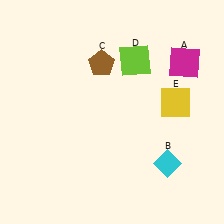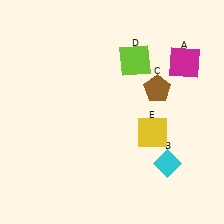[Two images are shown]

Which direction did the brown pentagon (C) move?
The brown pentagon (C) moved right.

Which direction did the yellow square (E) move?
The yellow square (E) moved down.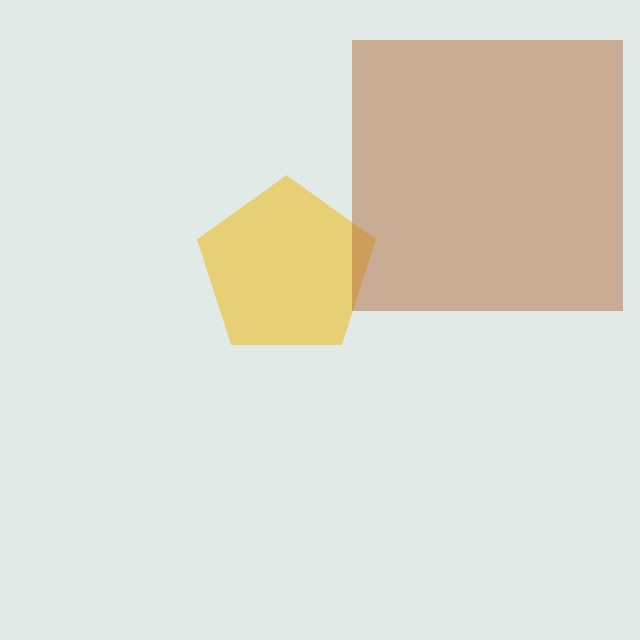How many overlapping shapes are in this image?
There are 2 overlapping shapes in the image.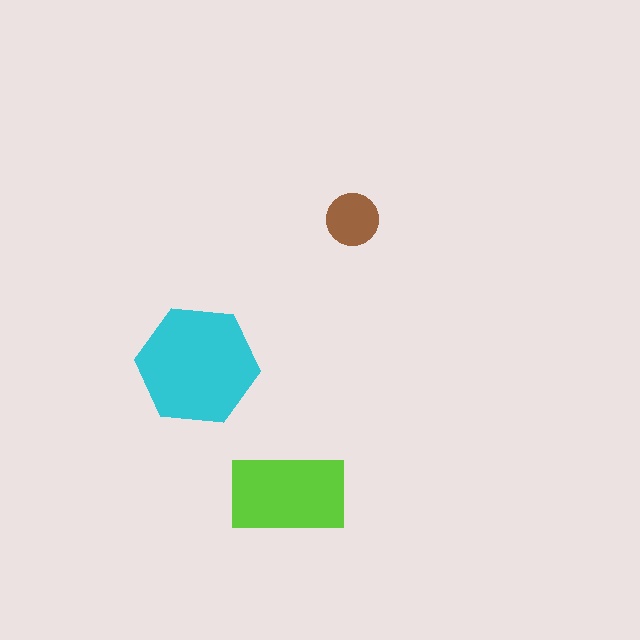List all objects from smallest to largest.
The brown circle, the lime rectangle, the cyan hexagon.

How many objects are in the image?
There are 3 objects in the image.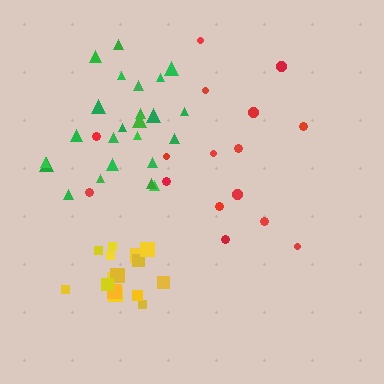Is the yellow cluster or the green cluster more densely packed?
Yellow.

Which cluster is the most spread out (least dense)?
Red.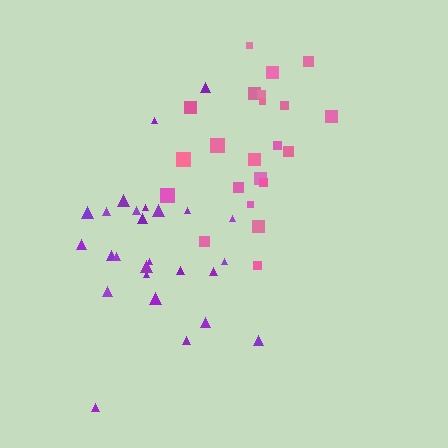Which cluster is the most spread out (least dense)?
Pink.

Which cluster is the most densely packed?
Purple.